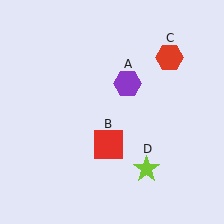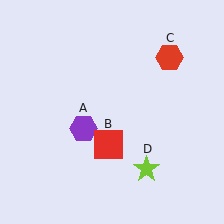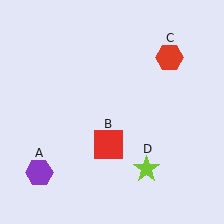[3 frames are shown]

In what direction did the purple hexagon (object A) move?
The purple hexagon (object A) moved down and to the left.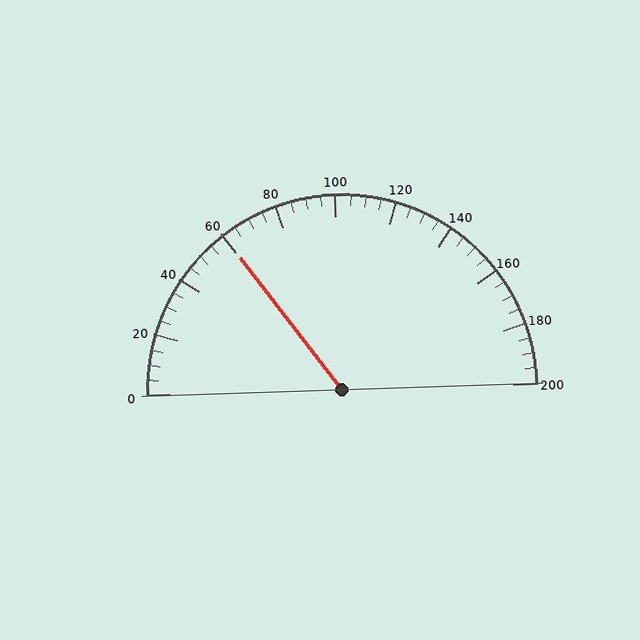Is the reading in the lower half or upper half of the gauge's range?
The reading is in the lower half of the range (0 to 200).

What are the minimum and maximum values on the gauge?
The gauge ranges from 0 to 200.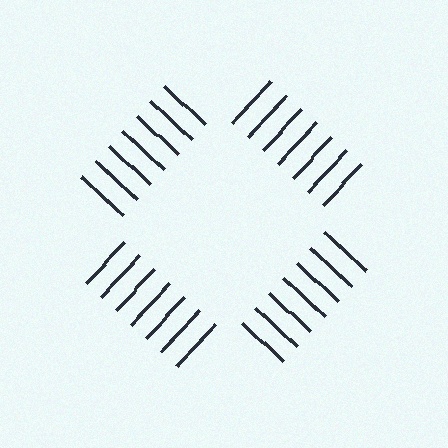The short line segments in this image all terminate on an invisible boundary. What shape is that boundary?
An illusory square — the line segments terminate on its edges but no continuous stroke is drawn.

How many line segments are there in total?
28 — 7 along each of the 4 edges.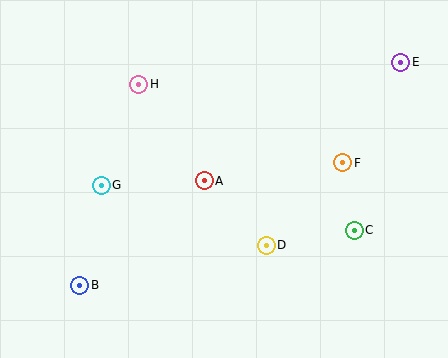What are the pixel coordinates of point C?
Point C is at (354, 230).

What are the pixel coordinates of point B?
Point B is at (80, 285).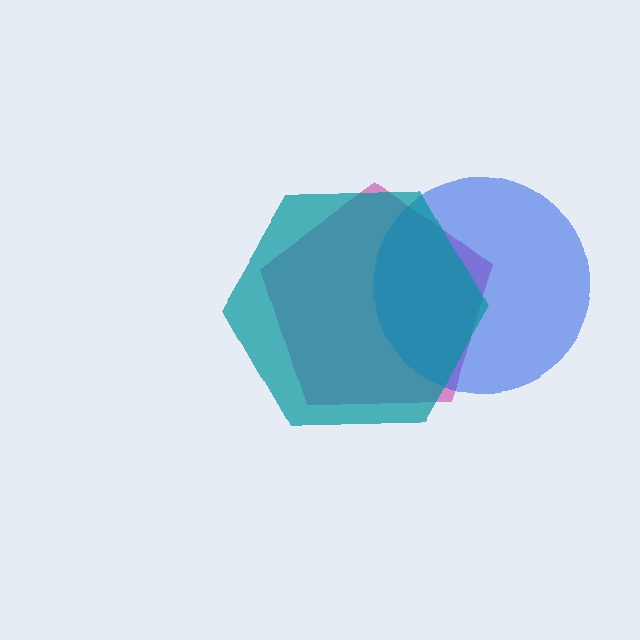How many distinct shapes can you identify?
There are 3 distinct shapes: a magenta pentagon, a blue circle, a teal hexagon.